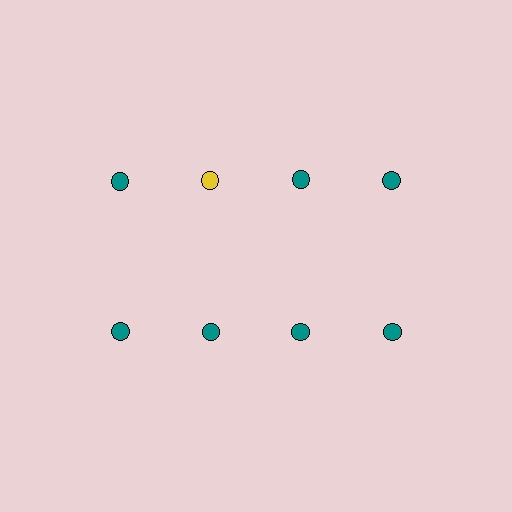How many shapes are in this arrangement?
There are 8 shapes arranged in a grid pattern.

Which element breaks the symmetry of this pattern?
The yellow circle in the top row, second from left column breaks the symmetry. All other shapes are teal circles.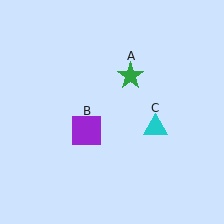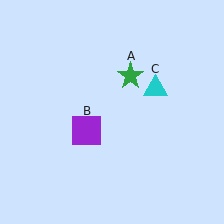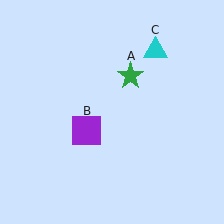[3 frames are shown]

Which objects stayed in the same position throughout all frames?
Green star (object A) and purple square (object B) remained stationary.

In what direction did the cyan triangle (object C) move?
The cyan triangle (object C) moved up.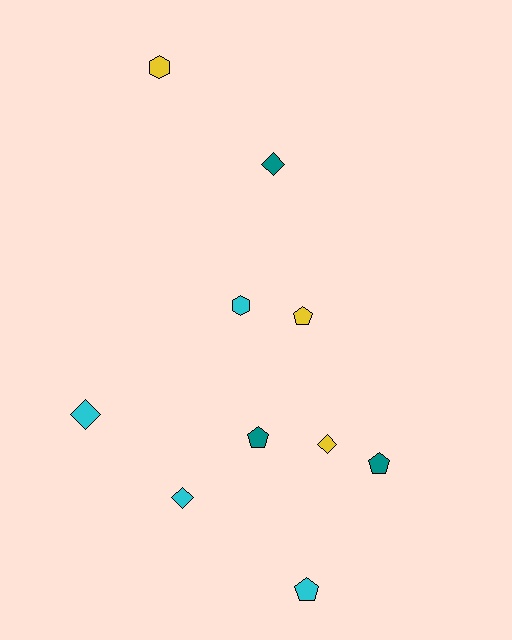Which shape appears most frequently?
Diamond, with 4 objects.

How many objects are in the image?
There are 10 objects.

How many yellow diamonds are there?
There is 1 yellow diamond.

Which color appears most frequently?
Cyan, with 4 objects.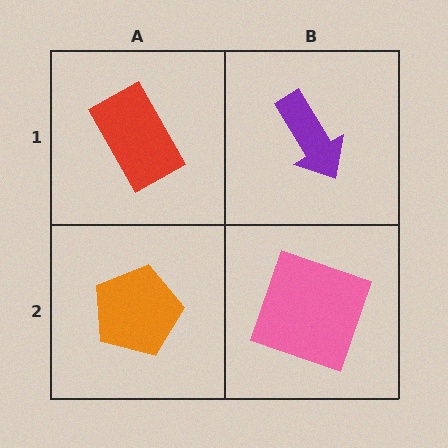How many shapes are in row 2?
2 shapes.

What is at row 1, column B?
A purple arrow.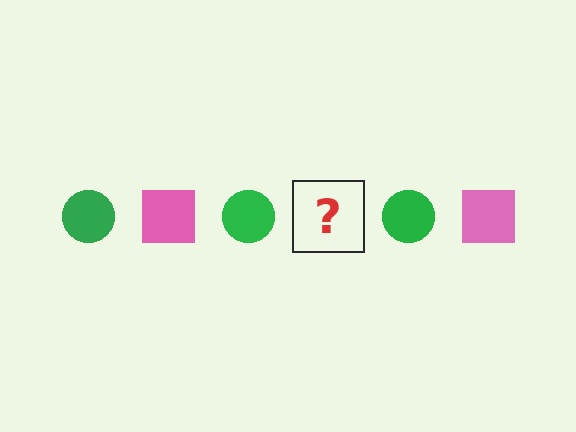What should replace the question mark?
The question mark should be replaced with a pink square.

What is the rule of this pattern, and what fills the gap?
The rule is that the pattern alternates between green circle and pink square. The gap should be filled with a pink square.